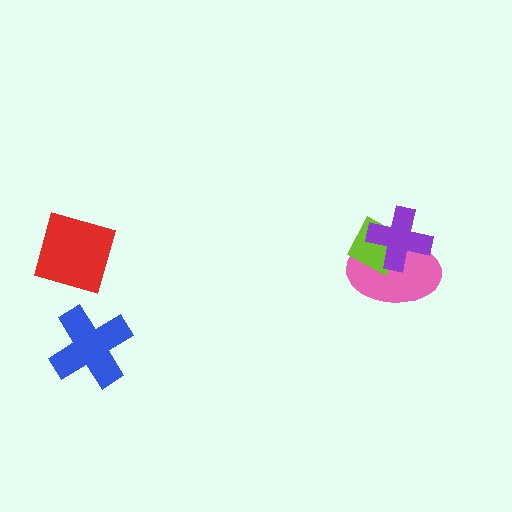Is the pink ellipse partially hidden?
Yes, it is partially covered by another shape.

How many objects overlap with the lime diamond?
2 objects overlap with the lime diamond.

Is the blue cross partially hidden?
No, no other shape covers it.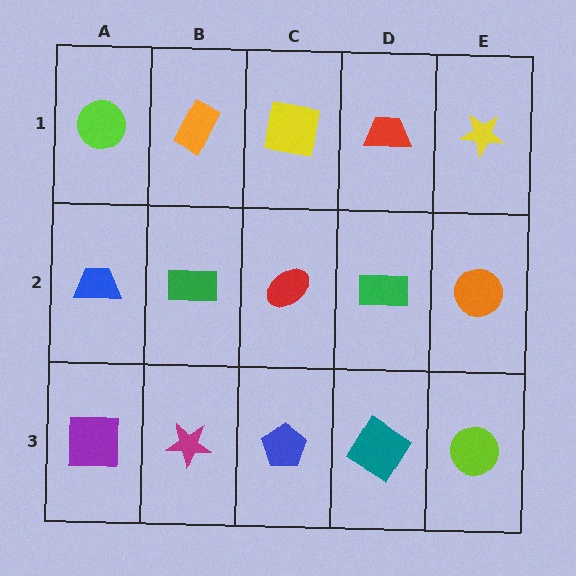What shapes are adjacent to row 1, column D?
A green rectangle (row 2, column D), a yellow square (row 1, column C), a yellow star (row 1, column E).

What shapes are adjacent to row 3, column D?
A green rectangle (row 2, column D), a blue pentagon (row 3, column C), a lime circle (row 3, column E).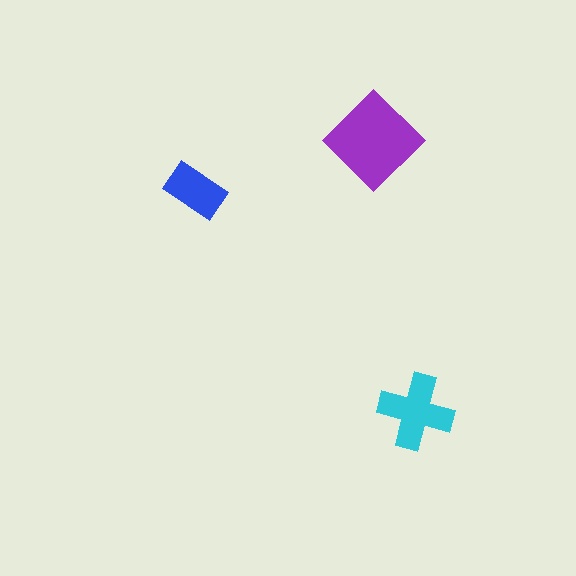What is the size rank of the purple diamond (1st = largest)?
1st.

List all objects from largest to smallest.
The purple diamond, the cyan cross, the blue rectangle.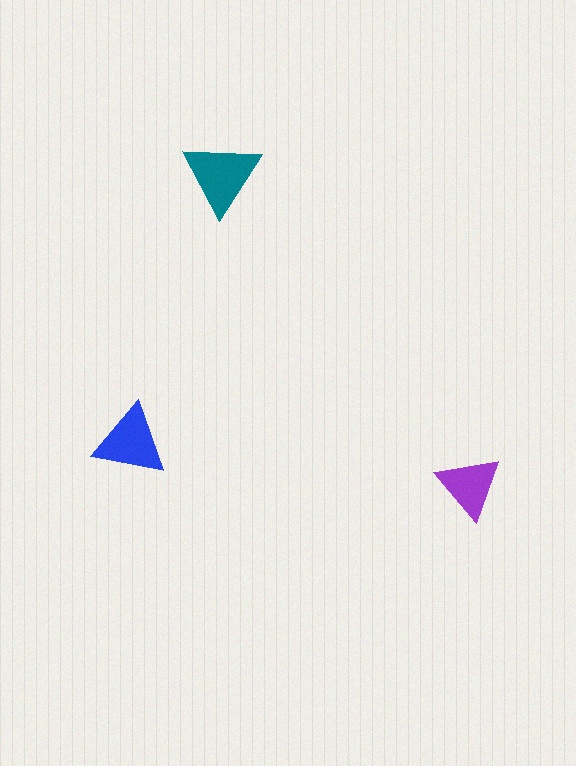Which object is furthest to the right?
The purple triangle is rightmost.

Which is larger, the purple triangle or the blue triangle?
The blue one.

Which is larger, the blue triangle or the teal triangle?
The teal one.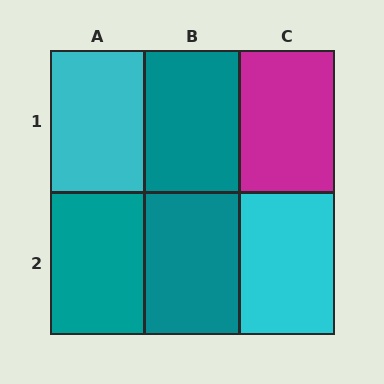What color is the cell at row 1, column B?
Teal.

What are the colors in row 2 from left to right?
Teal, teal, cyan.